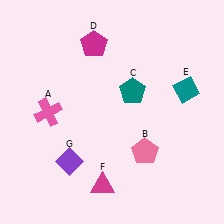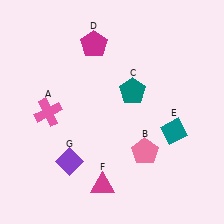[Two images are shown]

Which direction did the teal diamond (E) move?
The teal diamond (E) moved down.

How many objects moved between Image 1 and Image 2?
1 object moved between the two images.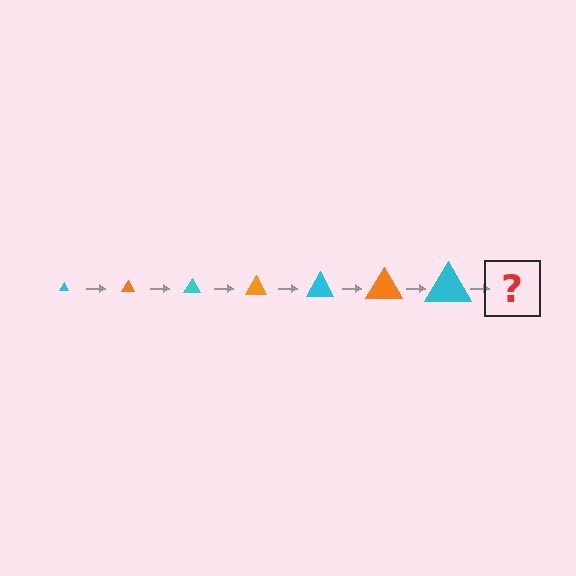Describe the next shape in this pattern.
It should be an orange triangle, larger than the previous one.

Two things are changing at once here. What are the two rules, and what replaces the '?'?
The two rules are that the triangle grows larger each step and the color cycles through cyan and orange. The '?' should be an orange triangle, larger than the previous one.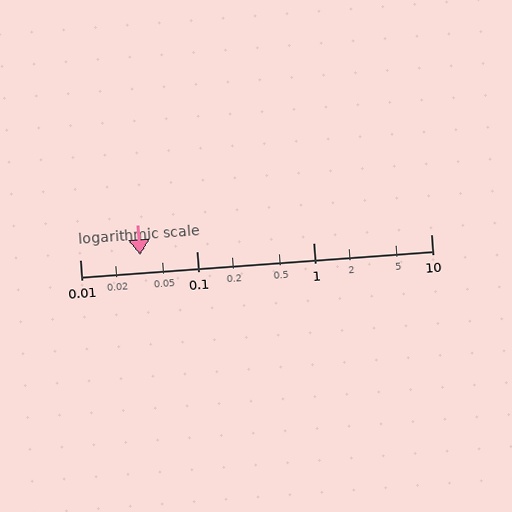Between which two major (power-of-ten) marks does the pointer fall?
The pointer is between 0.01 and 0.1.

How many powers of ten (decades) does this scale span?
The scale spans 3 decades, from 0.01 to 10.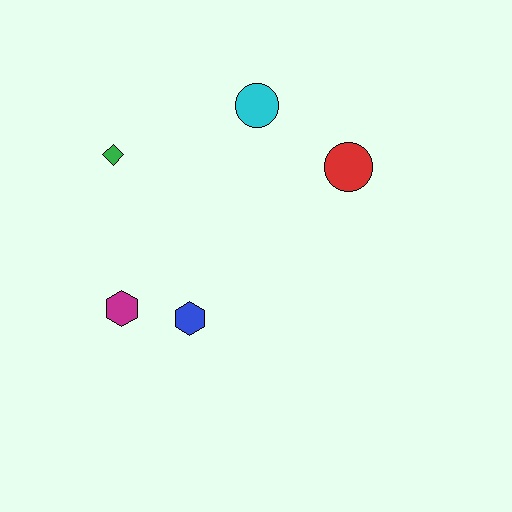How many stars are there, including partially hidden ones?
There are no stars.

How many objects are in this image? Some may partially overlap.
There are 5 objects.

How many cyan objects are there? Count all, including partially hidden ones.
There is 1 cyan object.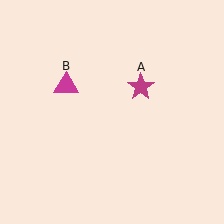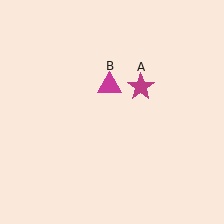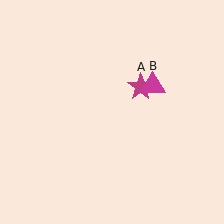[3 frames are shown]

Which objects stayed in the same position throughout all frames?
Magenta star (object A) remained stationary.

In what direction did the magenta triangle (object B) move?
The magenta triangle (object B) moved right.